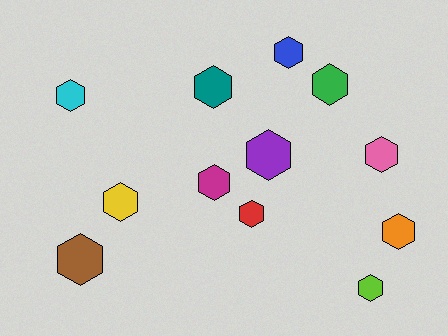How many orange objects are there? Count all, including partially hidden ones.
There is 1 orange object.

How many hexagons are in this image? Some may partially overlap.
There are 12 hexagons.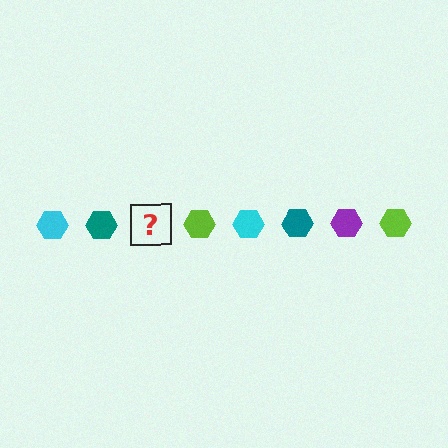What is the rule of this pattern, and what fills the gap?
The rule is that the pattern cycles through cyan, teal, purple, lime hexagons. The gap should be filled with a purple hexagon.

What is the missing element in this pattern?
The missing element is a purple hexagon.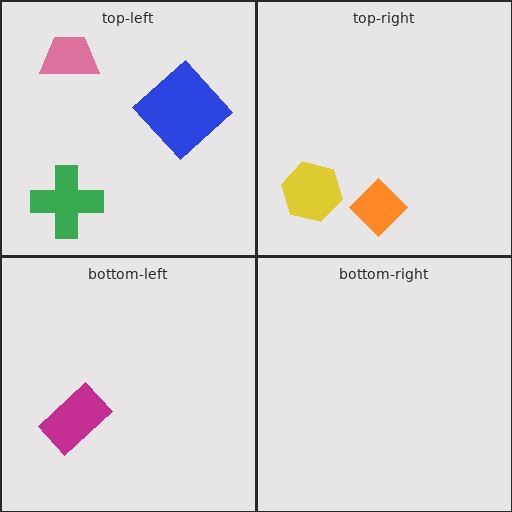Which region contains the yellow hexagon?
The top-right region.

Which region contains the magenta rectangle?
The bottom-left region.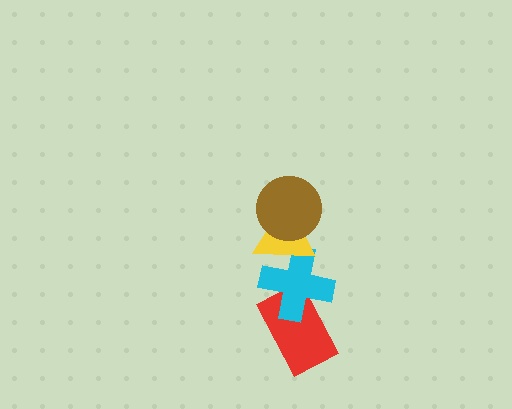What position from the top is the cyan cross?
The cyan cross is 3rd from the top.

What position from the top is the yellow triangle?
The yellow triangle is 2nd from the top.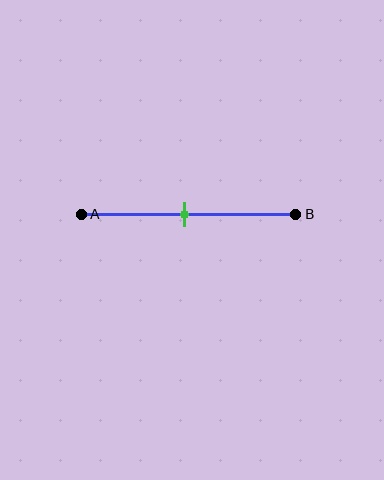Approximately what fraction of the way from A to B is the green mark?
The green mark is approximately 50% of the way from A to B.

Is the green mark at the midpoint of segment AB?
Yes, the mark is approximately at the midpoint.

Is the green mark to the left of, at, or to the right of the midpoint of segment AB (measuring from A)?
The green mark is approximately at the midpoint of segment AB.